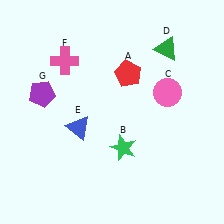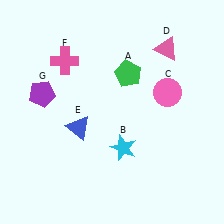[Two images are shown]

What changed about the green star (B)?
In Image 1, B is green. In Image 2, it changed to cyan.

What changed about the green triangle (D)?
In Image 1, D is green. In Image 2, it changed to pink.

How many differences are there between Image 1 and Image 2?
There are 3 differences between the two images.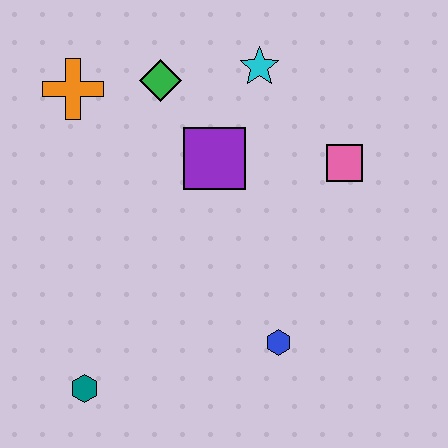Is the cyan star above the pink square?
Yes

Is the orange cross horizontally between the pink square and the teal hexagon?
No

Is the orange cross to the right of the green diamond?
No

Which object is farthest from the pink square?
The teal hexagon is farthest from the pink square.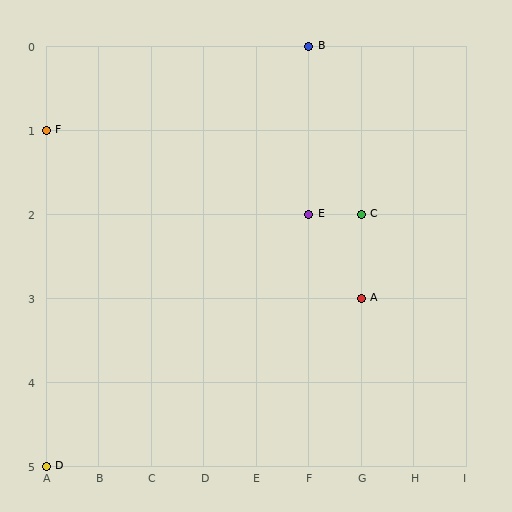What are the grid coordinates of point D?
Point D is at grid coordinates (A, 5).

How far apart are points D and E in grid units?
Points D and E are 5 columns and 3 rows apart (about 5.8 grid units diagonally).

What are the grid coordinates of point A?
Point A is at grid coordinates (G, 3).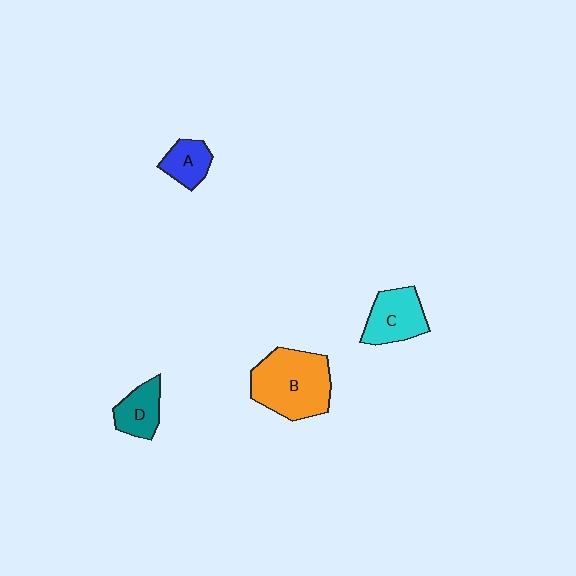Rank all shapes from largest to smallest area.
From largest to smallest: B (orange), C (cyan), D (teal), A (blue).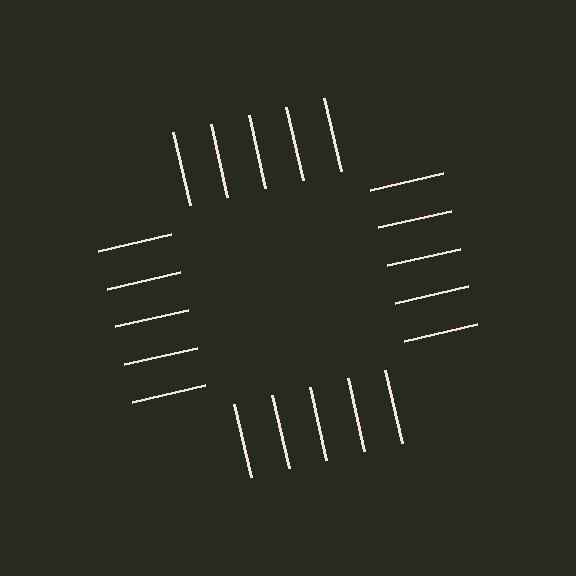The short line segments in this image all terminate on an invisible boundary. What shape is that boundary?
An illusory square — the line segments terminate on its edges but no continuous stroke is drawn.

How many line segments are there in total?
20 — 5 along each of the 4 edges.